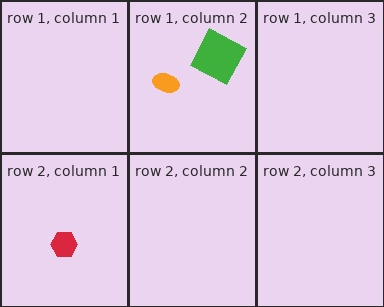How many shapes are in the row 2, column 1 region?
1.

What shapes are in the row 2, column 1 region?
The red hexagon.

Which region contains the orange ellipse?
The row 1, column 2 region.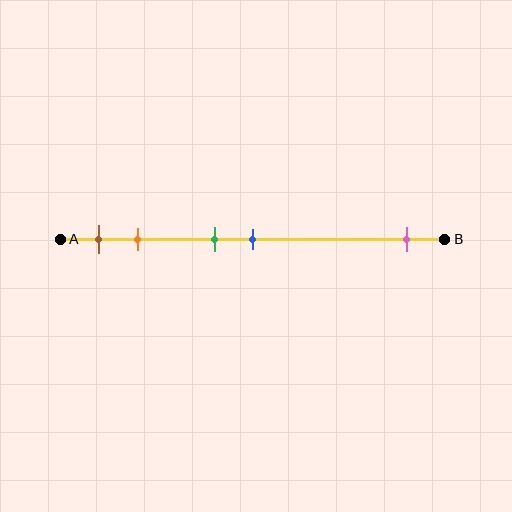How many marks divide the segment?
There are 5 marks dividing the segment.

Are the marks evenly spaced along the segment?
No, the marks are not evenly spaced.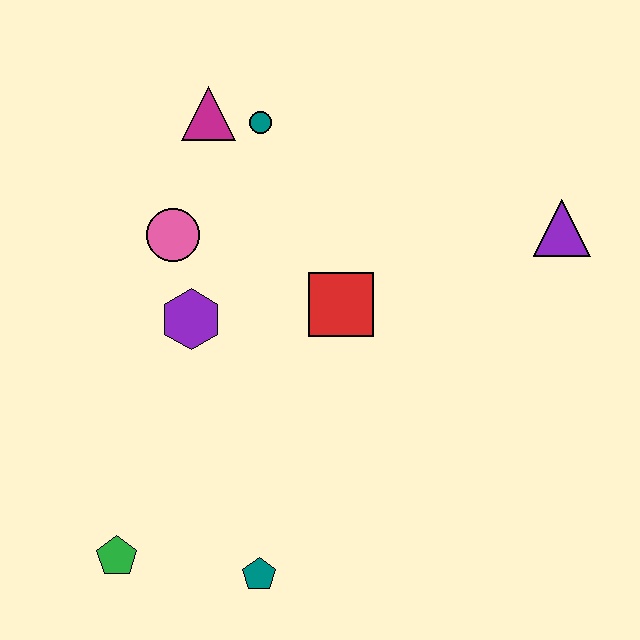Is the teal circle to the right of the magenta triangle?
Yes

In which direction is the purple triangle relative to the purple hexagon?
The purple triangle is to the right of the purple hexagon.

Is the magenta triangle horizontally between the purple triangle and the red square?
No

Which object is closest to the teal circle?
The magenta triangle is closest to the teal circle.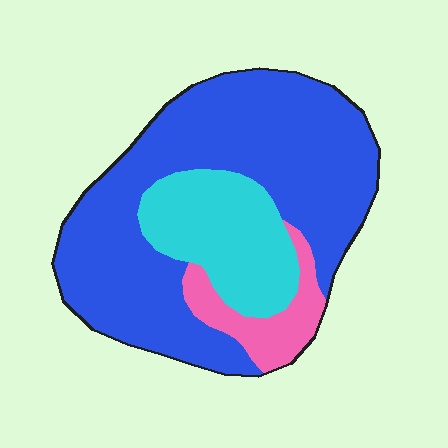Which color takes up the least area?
Pink, at roughly 10%.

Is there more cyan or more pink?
Cyan.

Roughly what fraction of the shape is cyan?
Cyan takes up about one fifth (1/5) of the shape.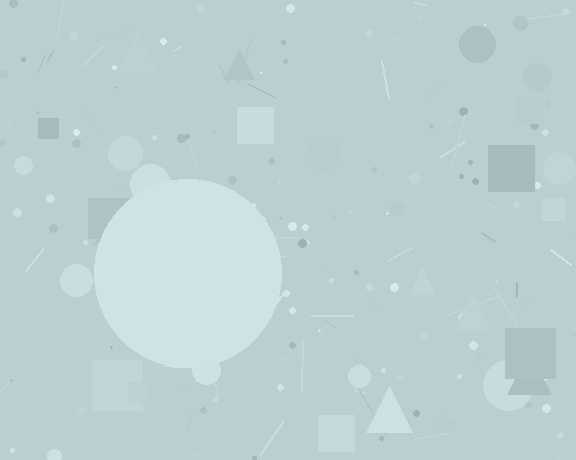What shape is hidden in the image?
A circle is hidden in the image.